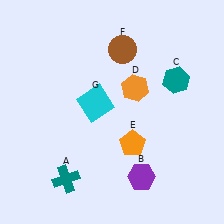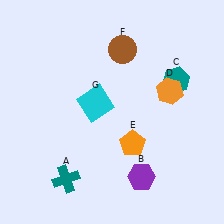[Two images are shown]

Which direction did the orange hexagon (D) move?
The orange hexagon (D) moved right.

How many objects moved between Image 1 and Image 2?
1 object moved between the two images.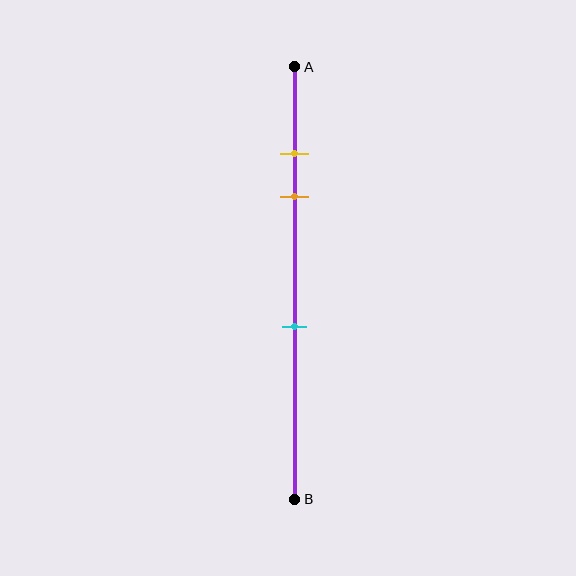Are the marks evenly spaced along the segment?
No, the marks are not evenly spaced.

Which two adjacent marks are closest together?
The yellow and orange marks are the closest adjacent pair.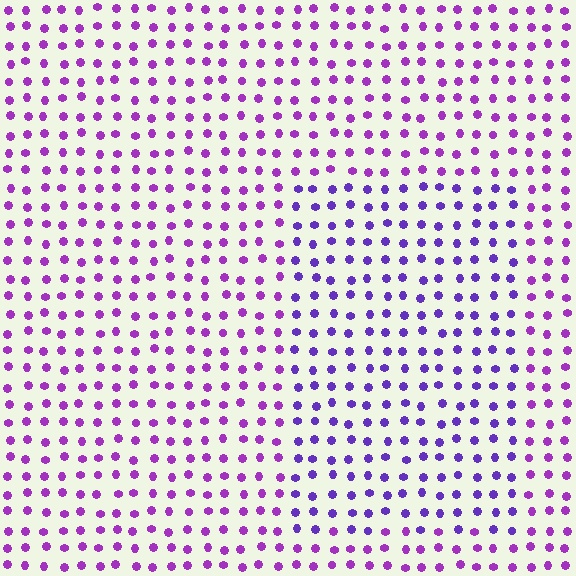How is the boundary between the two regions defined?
The boundary is defined purely by a slight shift in hue (about 27 degrees). Spacing, size, and orientation are identical on both sides.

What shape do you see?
I see a rectangle.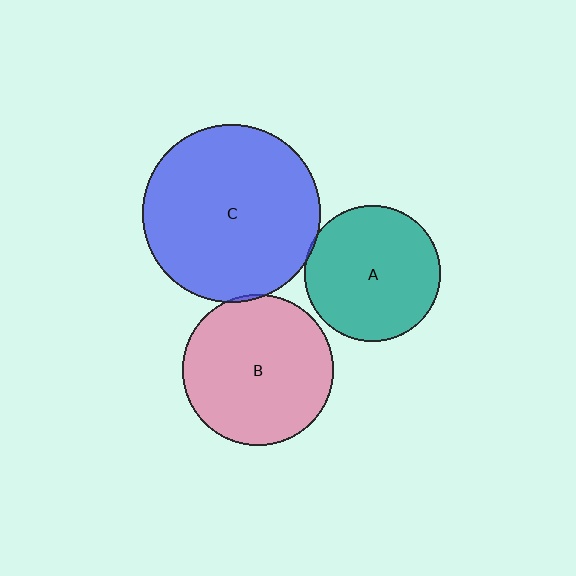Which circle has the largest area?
Circle C (blue).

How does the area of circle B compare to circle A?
Approximately 1.2 times.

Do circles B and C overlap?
Yes.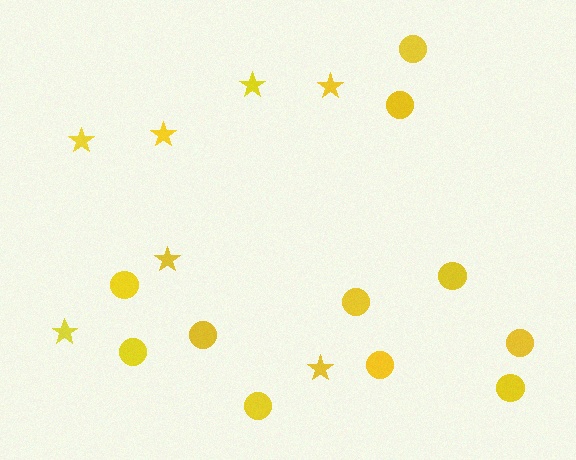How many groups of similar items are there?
There are 2 groups: one group of circles (11) and one group of stars (7).